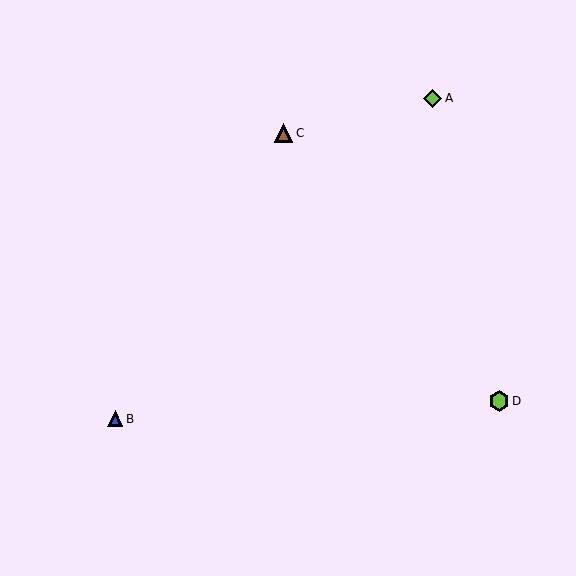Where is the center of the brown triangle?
The center of the brown triangle is at (283, 133).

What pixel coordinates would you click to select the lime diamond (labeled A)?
Click at (433, 98) to select the lime diamond A.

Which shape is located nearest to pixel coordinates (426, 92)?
The lime diamond (labeled A) at (433, 98) is nearest to that location.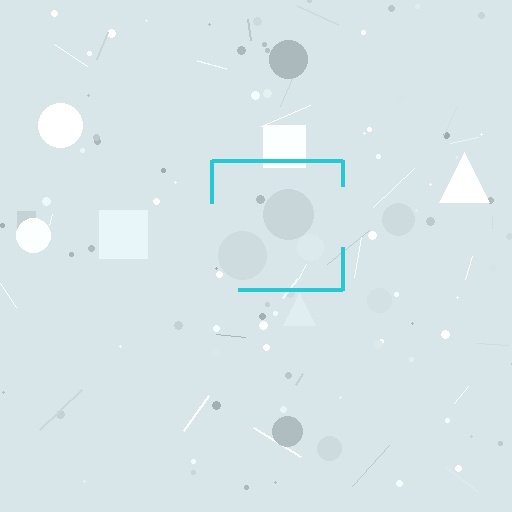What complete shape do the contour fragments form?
The contour fragments form a square.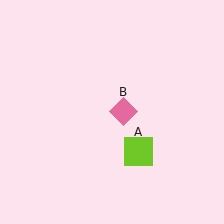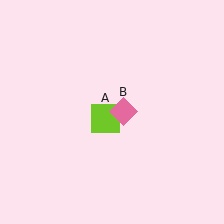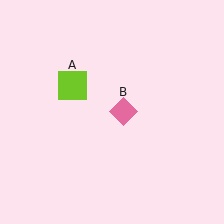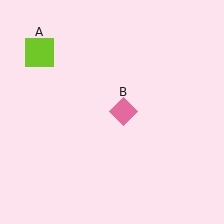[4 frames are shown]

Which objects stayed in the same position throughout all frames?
Pink diamond (object B) remained stationary.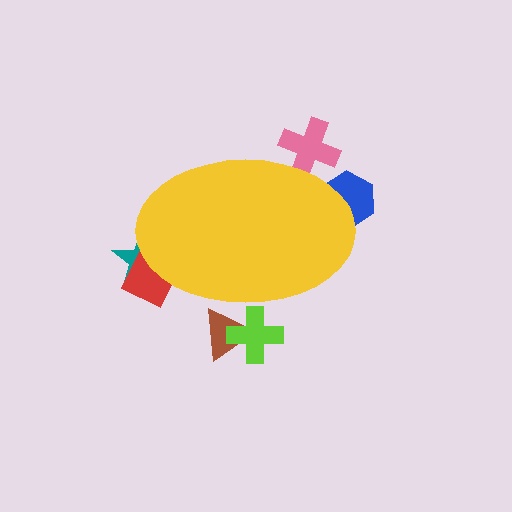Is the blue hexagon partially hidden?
Yes, the blue hexagon is partially hidden behind the yellow ellipse.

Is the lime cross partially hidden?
Yes, the lime cross is partially hidden behind the yellow ellipse.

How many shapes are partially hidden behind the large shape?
6 shapes are partially hidden.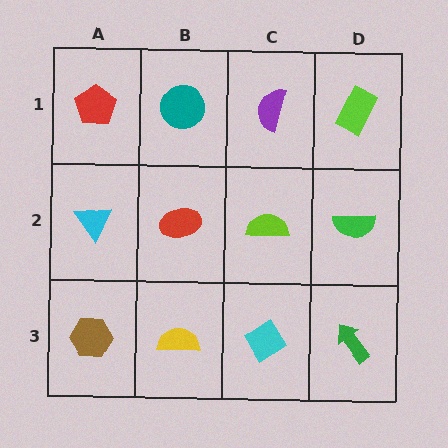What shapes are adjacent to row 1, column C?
A lime semicircle (row 2, column C), a teal circle (row 1, column B), a lime rectangle (row 1, column D).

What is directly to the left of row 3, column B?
A brown hexagon.